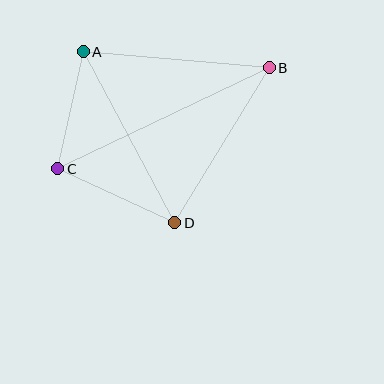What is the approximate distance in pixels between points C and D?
The distance between C and D is approximately 129 pixels.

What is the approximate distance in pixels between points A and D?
The distance between A and D is approximately 194 pixels.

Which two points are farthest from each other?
Points B and C are farthest from each other.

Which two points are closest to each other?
Points A and C are closest to each other.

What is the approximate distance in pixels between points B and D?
The distance between B and D is approximately 182 pixels.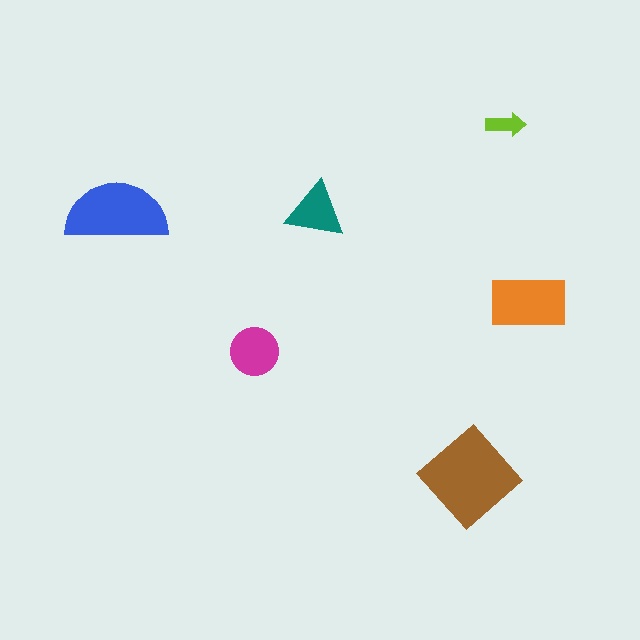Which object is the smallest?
The lime arrow.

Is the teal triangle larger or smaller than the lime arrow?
Larger.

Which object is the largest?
The brown diamond.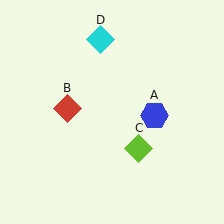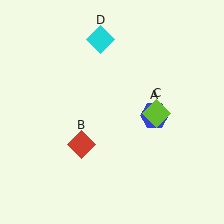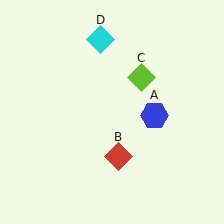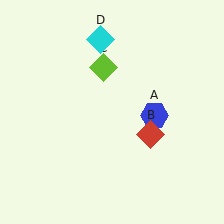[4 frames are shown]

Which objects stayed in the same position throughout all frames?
Blue hexagon (object A) and cyan diamond (object D) remained stationary.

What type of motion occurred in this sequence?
The red diamond (object B), lime diamond (object C) rotated counterclockwise around the center of the scene.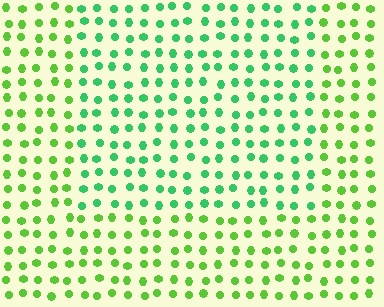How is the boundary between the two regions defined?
The boundary is defined purely by a slight shift in hue (about 35 degrees). Spacing, size, and orientation are identical on both sides.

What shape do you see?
I see a rectangle.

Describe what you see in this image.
The image is filled with small lime elements in a uniform arrangement. A rectangle-shaped region is visible where the elements are tinted to a slightly different hue, forming a subtle color boundary.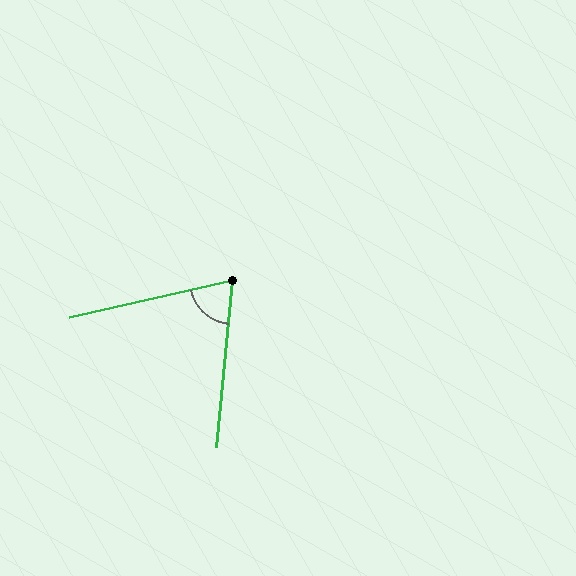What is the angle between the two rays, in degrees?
Approximately 72 degrees.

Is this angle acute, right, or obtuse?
It is acute.